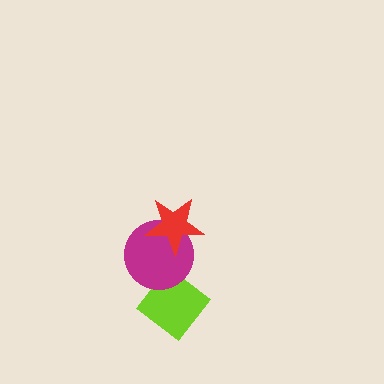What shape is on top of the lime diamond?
The magenta circle is on top of the lime diamond.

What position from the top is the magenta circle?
The magenta circle is 2nd from the top.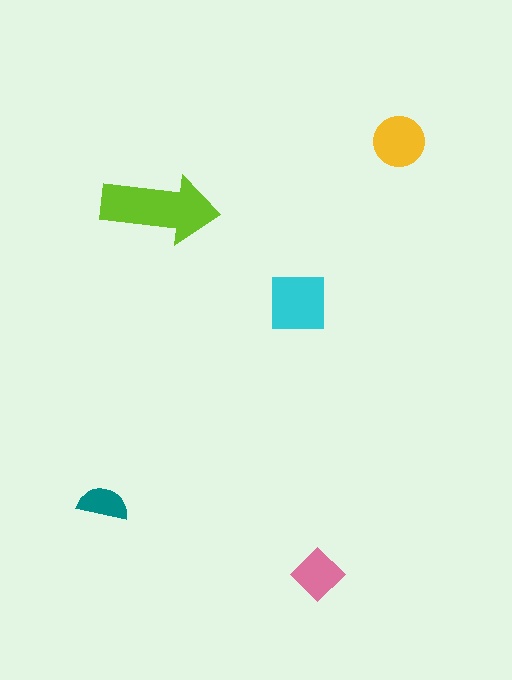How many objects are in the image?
There are 5 objects in the image.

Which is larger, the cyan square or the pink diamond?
The cyan square.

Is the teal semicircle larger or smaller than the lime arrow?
Smaller.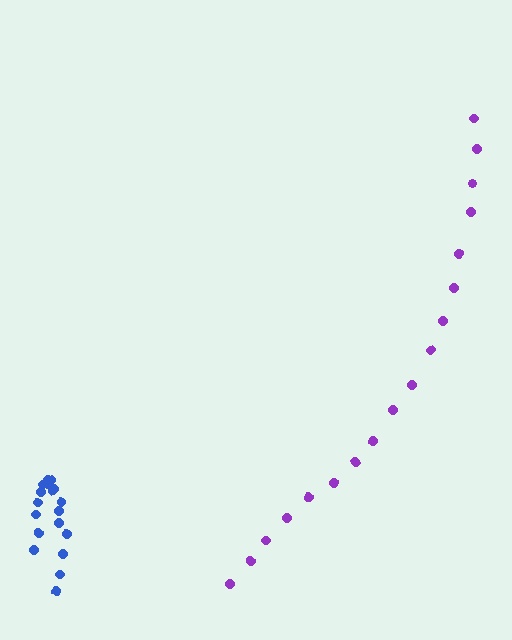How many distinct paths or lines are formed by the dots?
There are 2 distinct paths.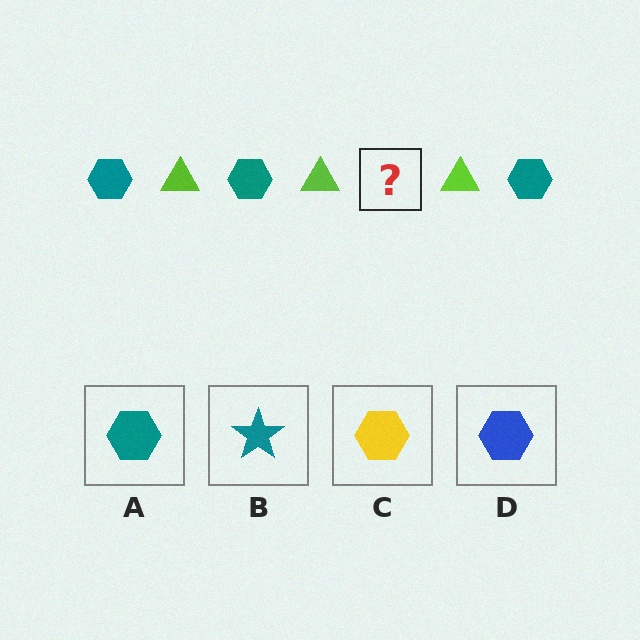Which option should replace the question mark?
Option A.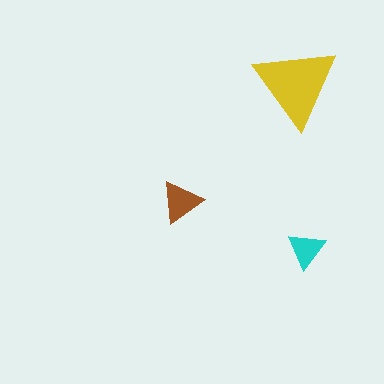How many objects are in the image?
There are 3 objects in the image.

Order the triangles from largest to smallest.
the yellow one, the brown one, the cyan one.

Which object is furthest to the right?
The cyan triangle is rightmost.